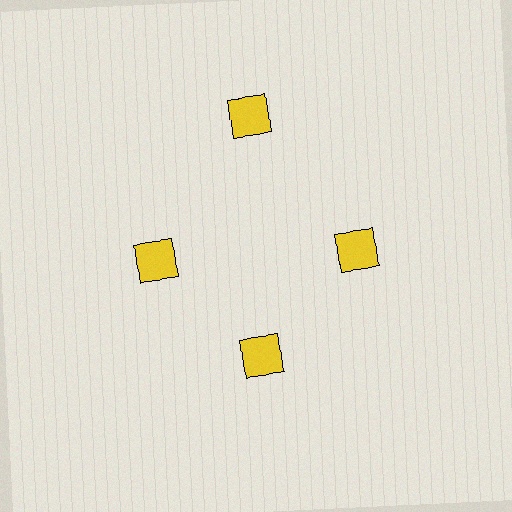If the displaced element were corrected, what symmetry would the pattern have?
It would have 4-fold rotational symmetry — the pattern would map onto itself every 90 degrees.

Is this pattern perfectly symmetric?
No. The 4 yellow squares are arranged in a ring, but one element near the 12 o'clock position is pushed outward from the center, breaking the 4-fold rotational symmetry.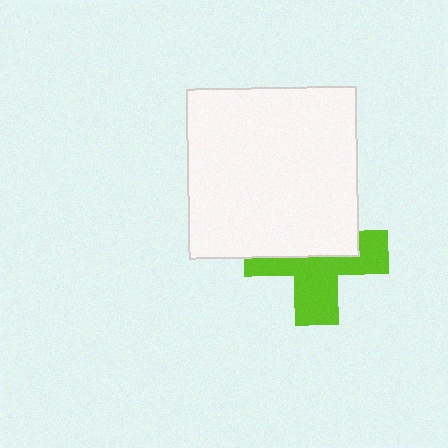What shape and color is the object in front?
The object in front is a white square.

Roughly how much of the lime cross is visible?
About half of it is visible (roughly 51%).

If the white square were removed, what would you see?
You would see the complete lime cross.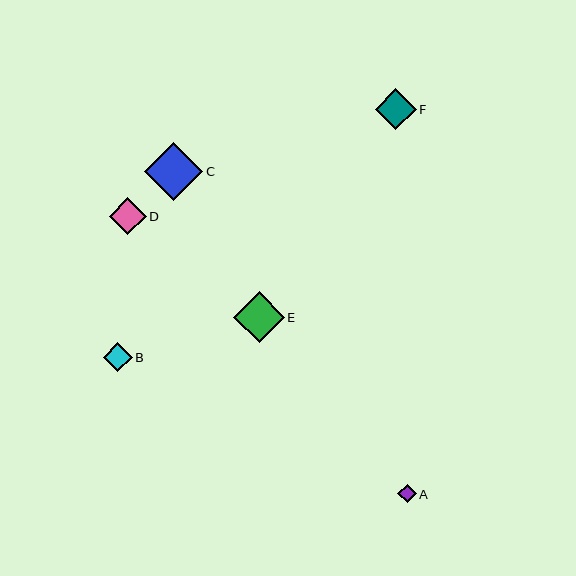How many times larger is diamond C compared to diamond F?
Diamond C is approximately 1.4 times the size of diamond F.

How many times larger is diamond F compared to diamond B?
Diamond F is approximately 1.4 times the size of diamond B.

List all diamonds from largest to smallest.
From largest to smallest: C, E, F, D, B, A.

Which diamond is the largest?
Diamond C is the largest with a size of approximately 58 pixels.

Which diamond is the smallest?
Diamond A is the smallest with a size of approximately 18 pixels.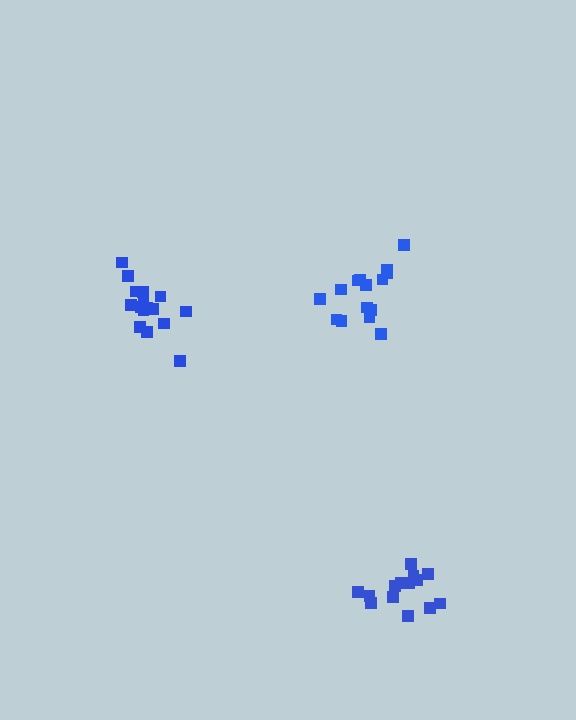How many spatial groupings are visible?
There are 3 spatial groupings.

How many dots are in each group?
Group 1: 16 dots, Group 2: 14 dots, Group 3: 15 dots (45 total).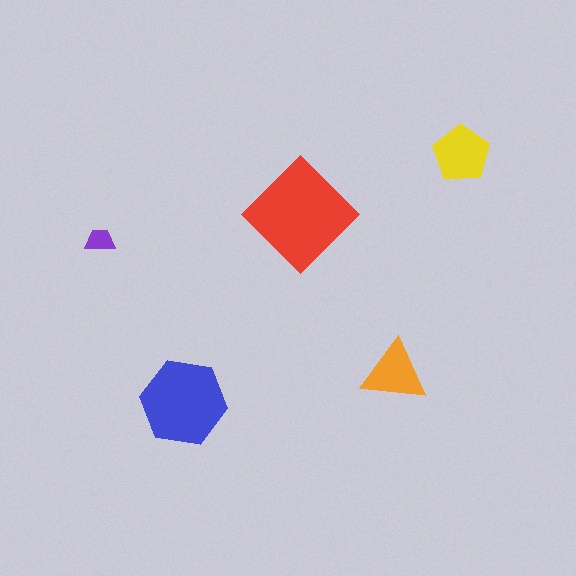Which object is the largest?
The red diamond.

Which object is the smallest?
The purple trapezoid.